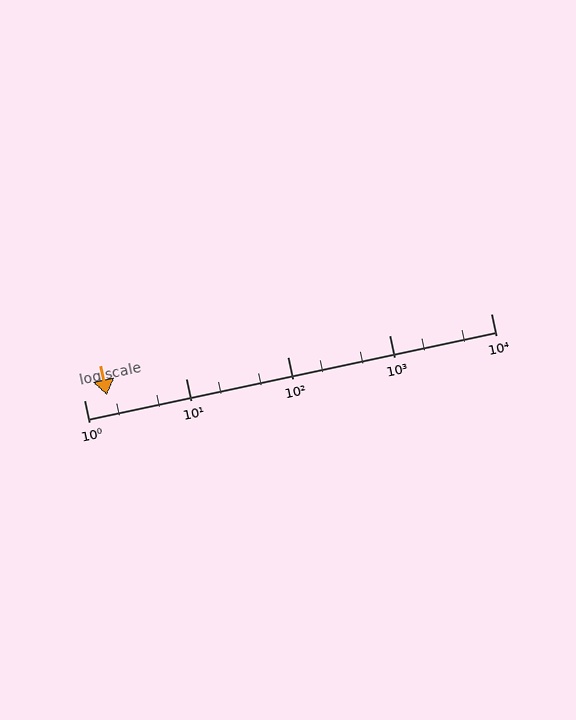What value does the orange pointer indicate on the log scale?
The pointer indicates approximately 1.7.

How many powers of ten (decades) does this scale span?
The scale spans 4 decades, from 1 to 10000.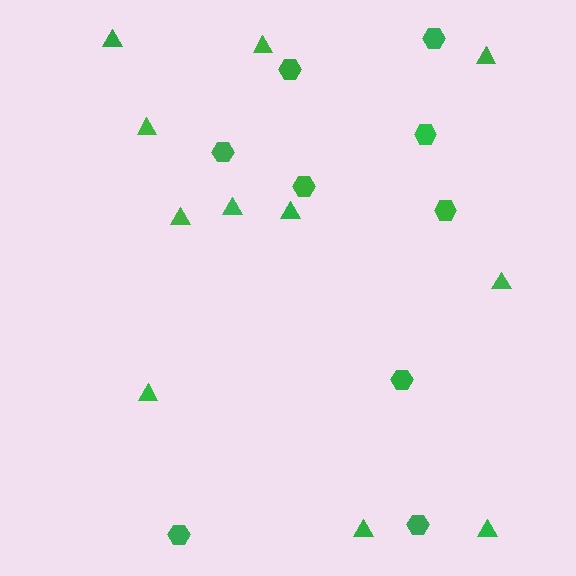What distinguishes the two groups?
There are 2 groups: one group of hexagons (9) and one group of triangles (11).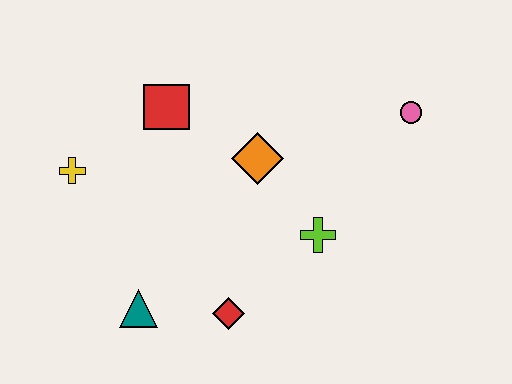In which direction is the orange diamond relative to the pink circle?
The orange diamond is to the left of the pink circle.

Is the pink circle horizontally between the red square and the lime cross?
No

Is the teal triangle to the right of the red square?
No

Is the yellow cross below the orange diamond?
Yes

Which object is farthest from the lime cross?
The yellow cross is farthest from the lime cross.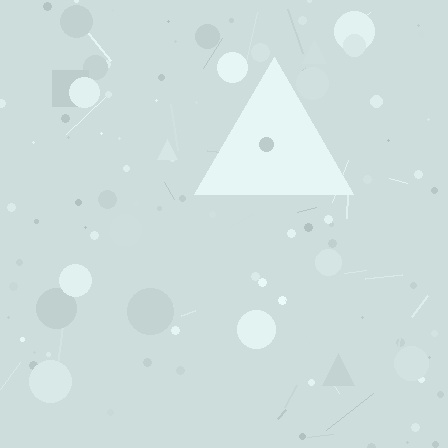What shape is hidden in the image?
A triangle is hidden in the image.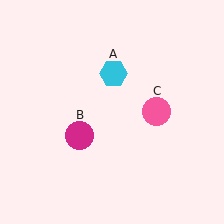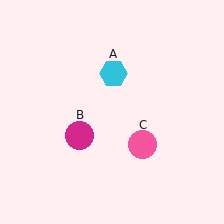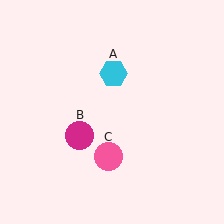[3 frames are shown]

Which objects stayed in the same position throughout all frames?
Cyan hexagon (object A) and magenta circle (object B) remained stationary.